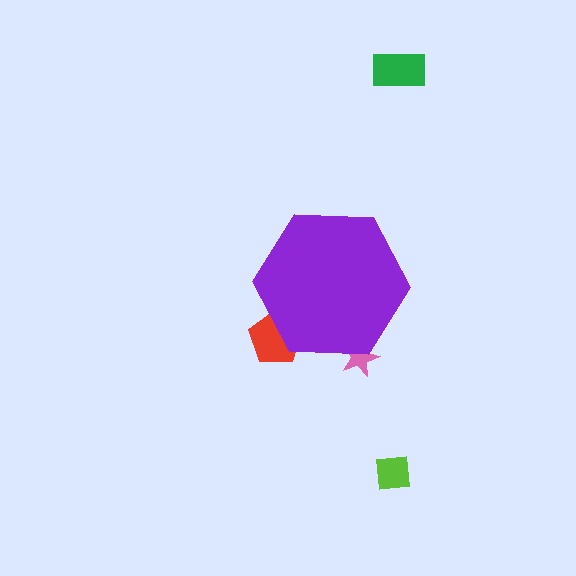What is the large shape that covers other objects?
A purple hexagon.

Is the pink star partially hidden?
Yes, the pink star is partially hidden behind the purple hexagon.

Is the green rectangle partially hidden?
No, the green rectangle is fully visible.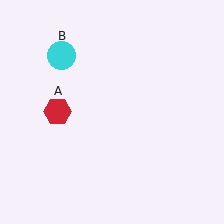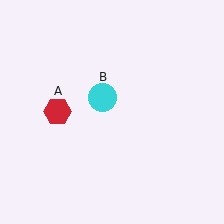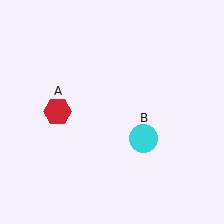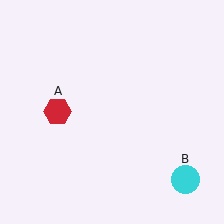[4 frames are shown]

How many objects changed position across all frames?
1 object changed position: cyan circle (object B).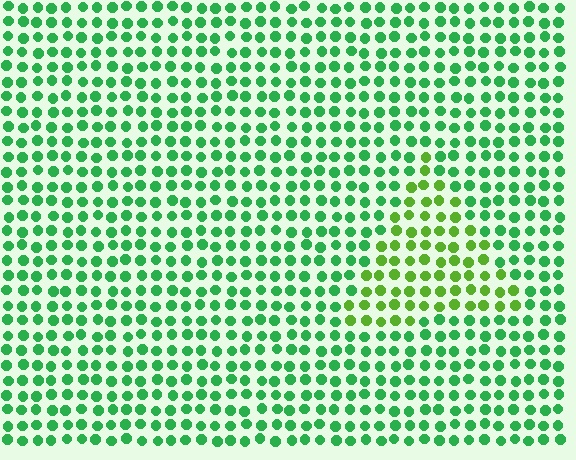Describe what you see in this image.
The image is filled with small green elements in a uniform arrangement. A triangle-shaped region is visible where the elements are tinted to a slightly different hue, forming a subtle color boundary.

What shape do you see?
I see a triangle.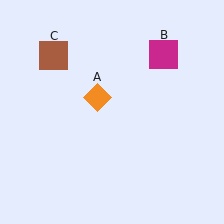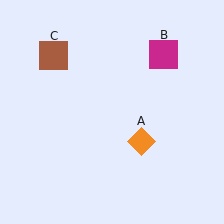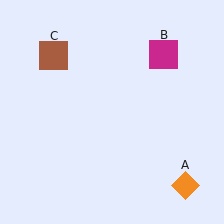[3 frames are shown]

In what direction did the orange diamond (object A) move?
The orange diamond (object A) moved down and to the right.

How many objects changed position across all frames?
1 object changed position: orange diamond (object A).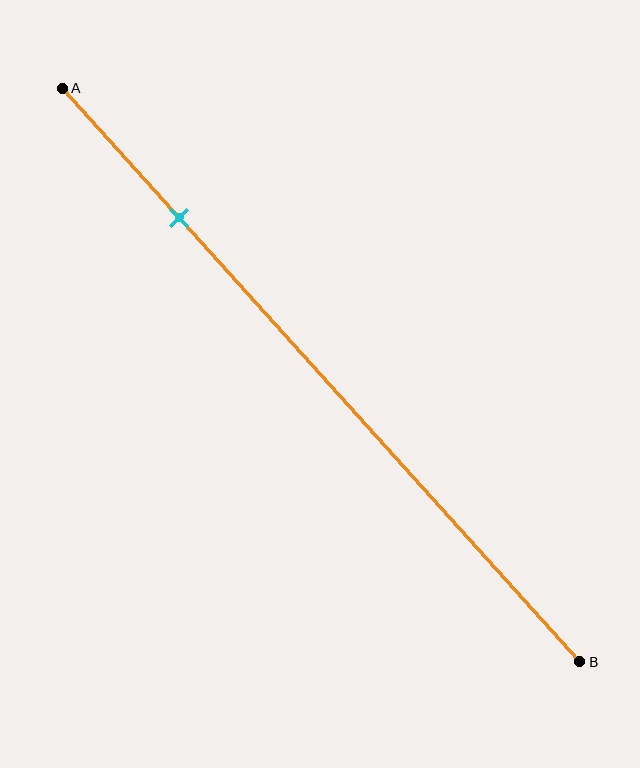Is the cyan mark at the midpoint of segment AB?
No, the mark is at about 25% from A, not at the 50% midpoint.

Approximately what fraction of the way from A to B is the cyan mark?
The cyan mark is approximately 25% of the way from A to B.